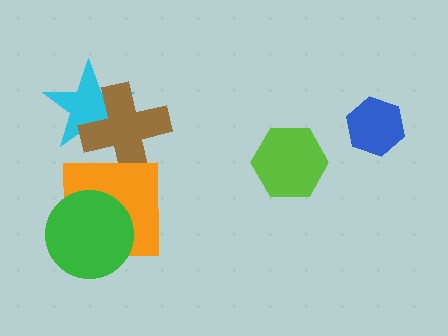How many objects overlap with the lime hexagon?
0 objects overlap with the lime hexagon.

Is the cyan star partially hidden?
Yes, it is partially covered by another shape.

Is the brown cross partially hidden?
Yes, it is partially covered by another shape.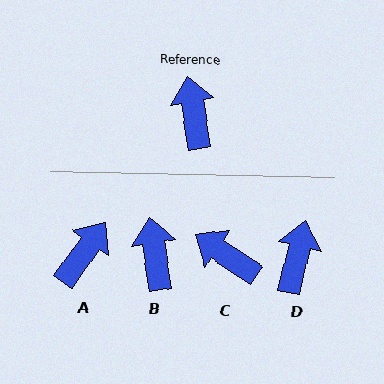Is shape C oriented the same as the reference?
No, it is off by about 47 degrees.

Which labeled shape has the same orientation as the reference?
B.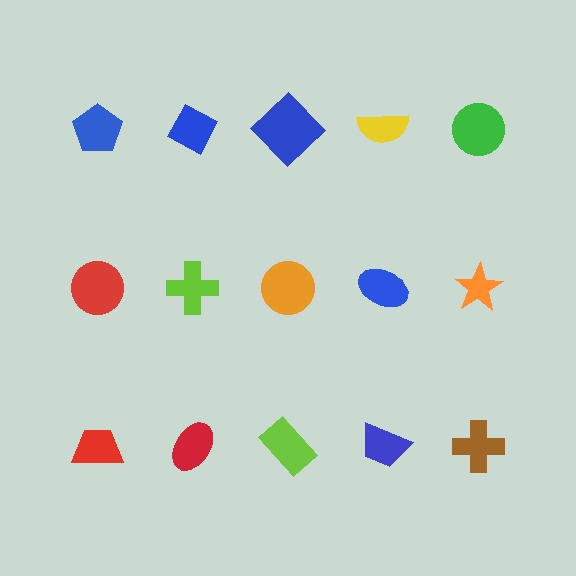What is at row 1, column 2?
A blue diamond.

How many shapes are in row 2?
5 shapes.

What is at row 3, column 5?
A brown cross.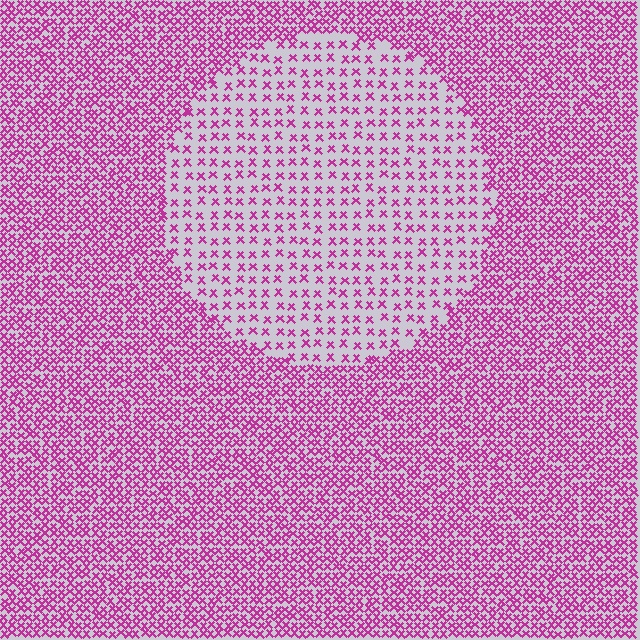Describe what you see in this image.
The image contains small magenta elements arranged at two different densities. A circle-shaped region is visible where the elements are less densely packed than the surrounding area.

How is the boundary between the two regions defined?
The boundary is defined by a change in element density (approximately 2.5x ratio). All elements are the same color, size, and shape.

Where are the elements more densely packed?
The elements are more densely packed outside the circle boundary.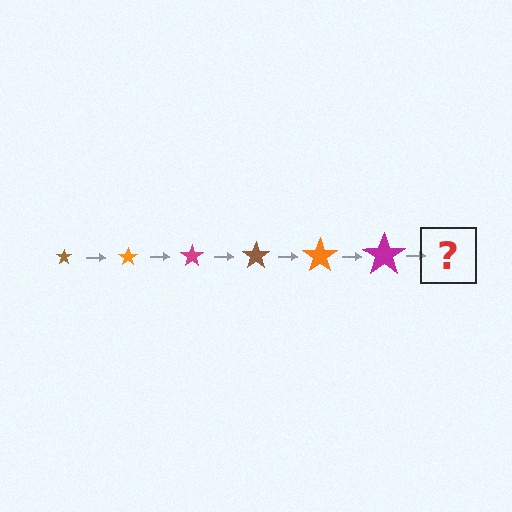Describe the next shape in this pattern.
It should be a brown star, larger than the previous one.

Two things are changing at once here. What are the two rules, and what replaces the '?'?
The two rules are that the star grows larger each step and the color cycles through brown, orange, and magenta. The '?' should be a brown star, larger than the previous one.